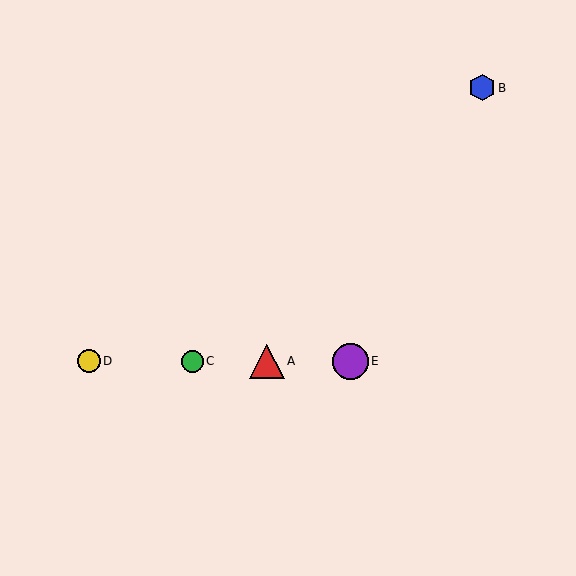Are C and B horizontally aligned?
No, C is at y≈361 and B is at y≈88.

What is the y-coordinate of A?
Object A is at y≈361.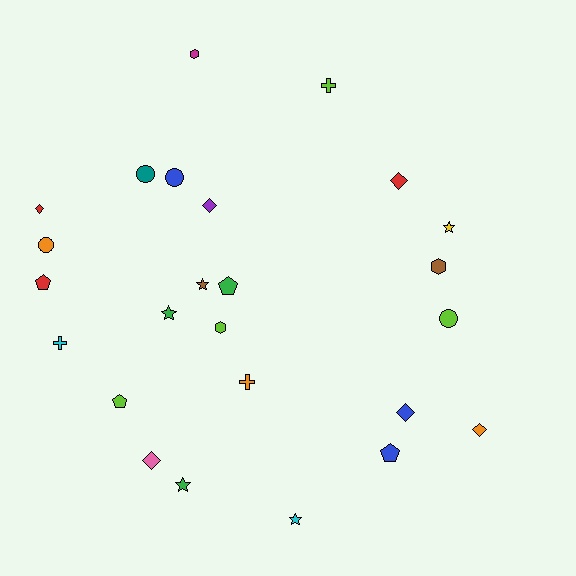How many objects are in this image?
There are 25 objects.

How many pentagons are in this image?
There are 4 pentagons.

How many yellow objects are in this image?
There is 1 yellow object.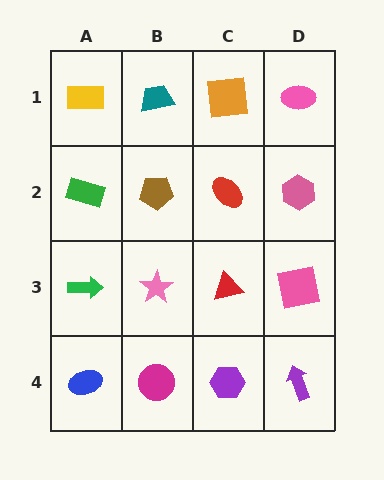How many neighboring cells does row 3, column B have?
4.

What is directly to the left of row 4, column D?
A purple hexagon.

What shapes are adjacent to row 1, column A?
A green rectangle (row 2, column A), a teal trapezoid (row 1, column B).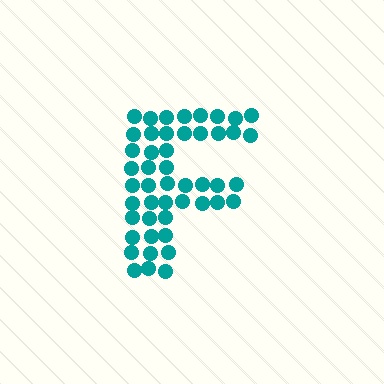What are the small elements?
The small elements are circles.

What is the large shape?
The large shape is the letter F.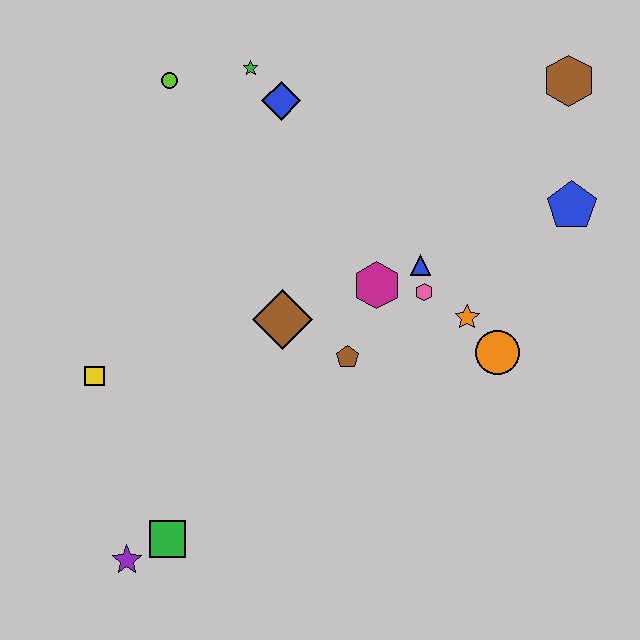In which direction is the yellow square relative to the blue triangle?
The yellow square is to the left of the blue triangle.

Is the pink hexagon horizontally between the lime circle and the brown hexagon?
Yes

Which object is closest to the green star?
The blue diamond is closest to the green star.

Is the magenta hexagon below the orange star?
No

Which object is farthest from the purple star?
The brown hexagon is farthest from the purple star.